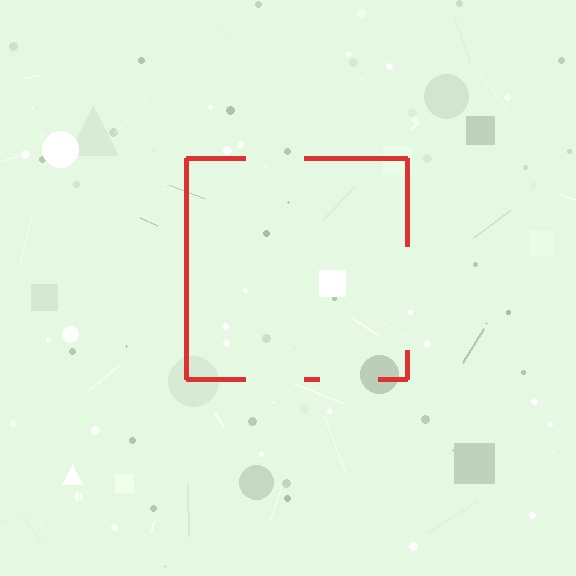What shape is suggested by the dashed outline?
The dashed outline suggests a square.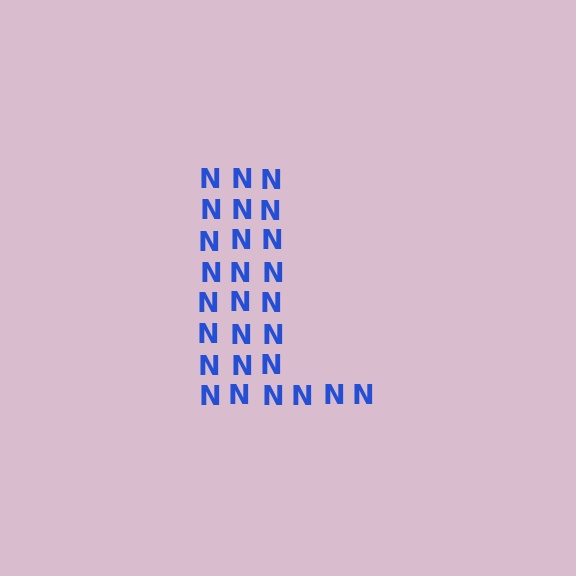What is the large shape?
The large shape is the letter L.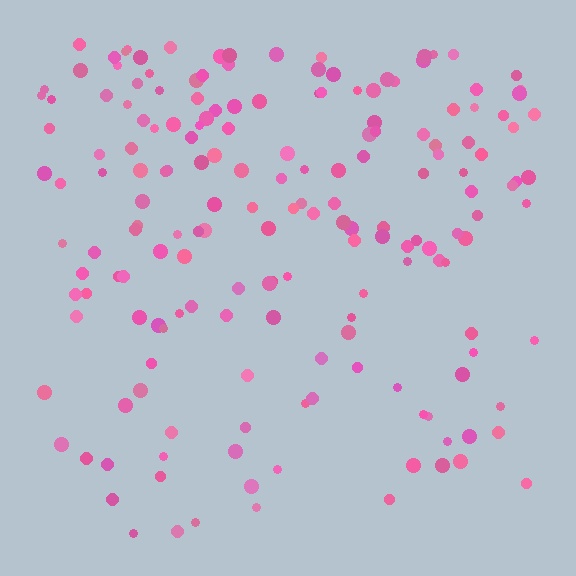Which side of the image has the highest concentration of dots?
The top.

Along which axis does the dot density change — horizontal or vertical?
Vertical.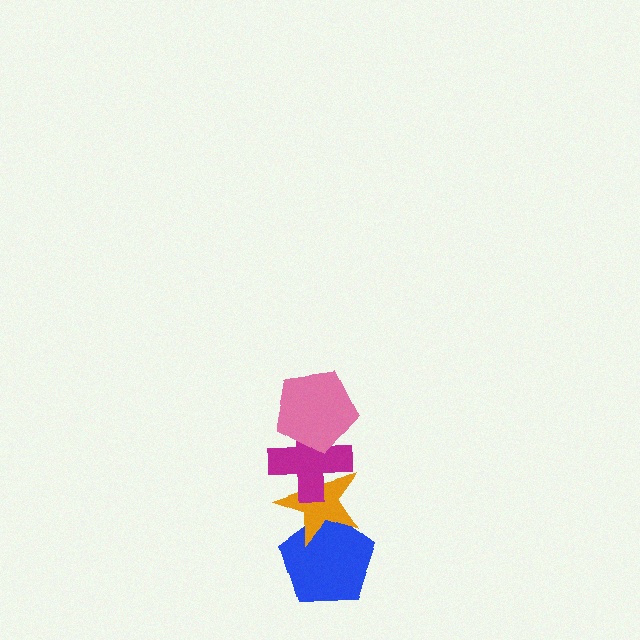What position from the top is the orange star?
The orange star is 3rd from the top.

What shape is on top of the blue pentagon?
The orange star is on top of the blue pentagon.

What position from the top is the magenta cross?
The magenta cross is 2nd from the top.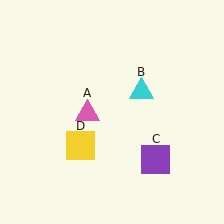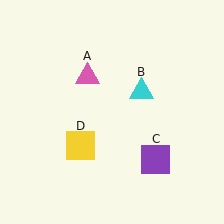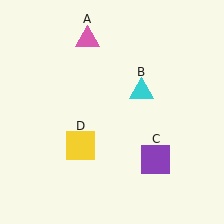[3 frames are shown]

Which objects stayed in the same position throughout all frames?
Cyan triangle (object B) and purple square (object C) and yellow square (object D) remained stationary.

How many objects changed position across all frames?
1 object changed position: pink triangle (object A).